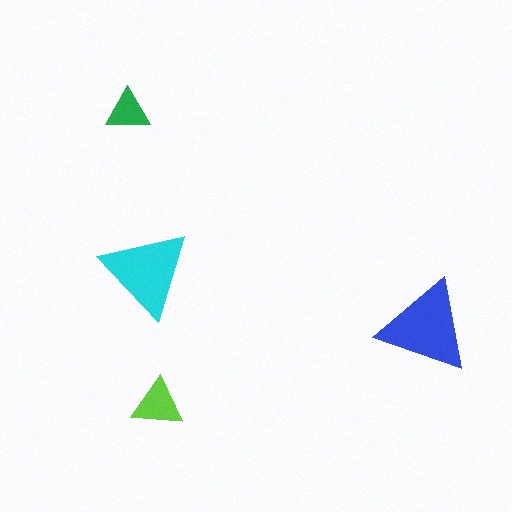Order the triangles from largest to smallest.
the blue one, the cyan one, the lime one, the green one.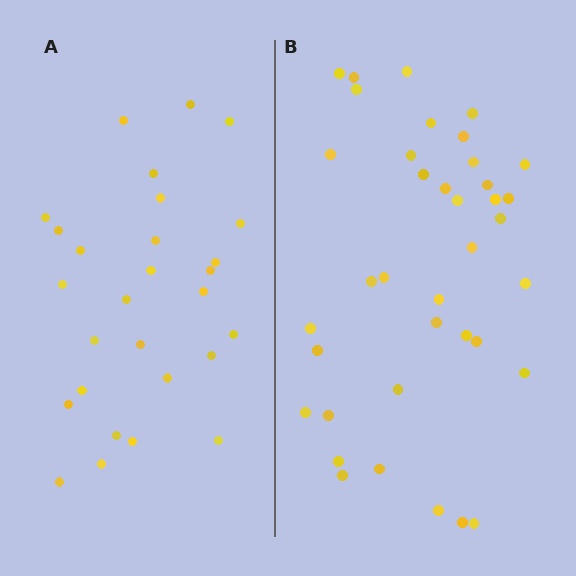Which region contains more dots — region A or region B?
Region B (the right region) has more dots.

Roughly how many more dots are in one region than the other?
Region B has roughly 10 or so more dots than region A.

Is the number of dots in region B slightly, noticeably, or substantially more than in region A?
Region B has noticeably more, but not dramatically so. The ratio is roughly 1.4 to 1.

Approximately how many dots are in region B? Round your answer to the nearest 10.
About 40 dots. (The exact count is 38, which rounds to 40.)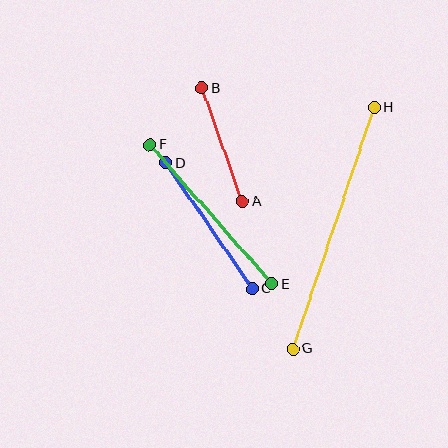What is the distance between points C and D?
The distance is approximately 153 pixels.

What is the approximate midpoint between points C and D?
The midpoint is at approximately (209, 226) pixels.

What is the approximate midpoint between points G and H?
The midpoint is at approximately (333, 228) pixels.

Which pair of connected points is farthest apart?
Points G and H are farthest apart.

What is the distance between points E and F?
The distance is approximately 185 pixels.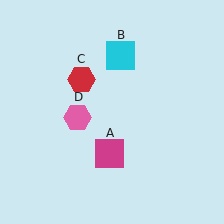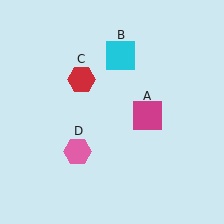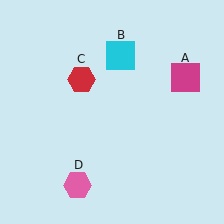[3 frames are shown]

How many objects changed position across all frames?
2 objects changed position: magenta square (object A), pink hexagon (object D).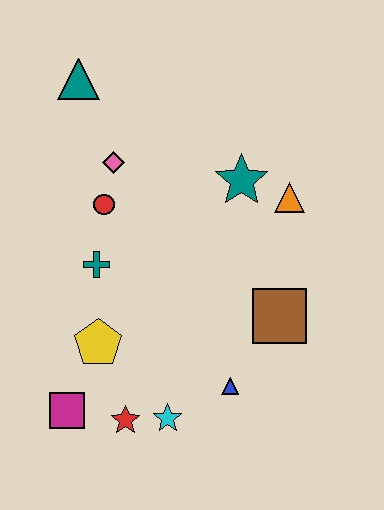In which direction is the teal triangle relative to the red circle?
The teal triangle is above the red circle.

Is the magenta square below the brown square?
Yes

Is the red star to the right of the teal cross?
Yes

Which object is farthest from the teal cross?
The orange triangle is farthest from the teal cross.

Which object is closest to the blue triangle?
The cyan star is closest to the blue triangle.